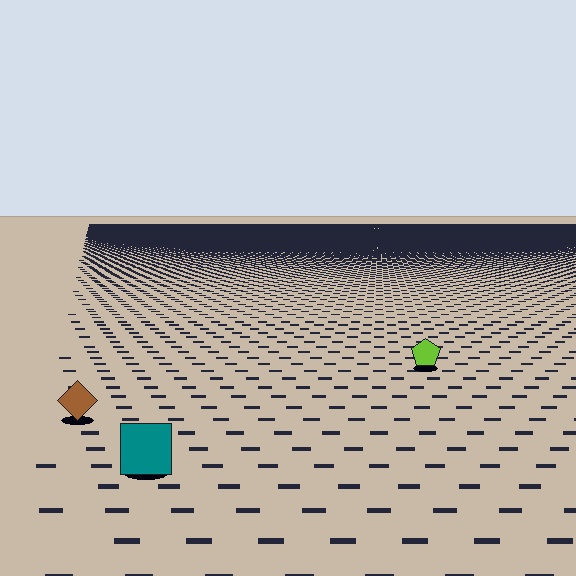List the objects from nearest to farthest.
From nearest to farthest: the teal square, the brown diamond, the lime pentagon.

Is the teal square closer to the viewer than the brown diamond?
Yes. The teal square is closer — you can tell from the texture gradient: the ground texture is coarser near it.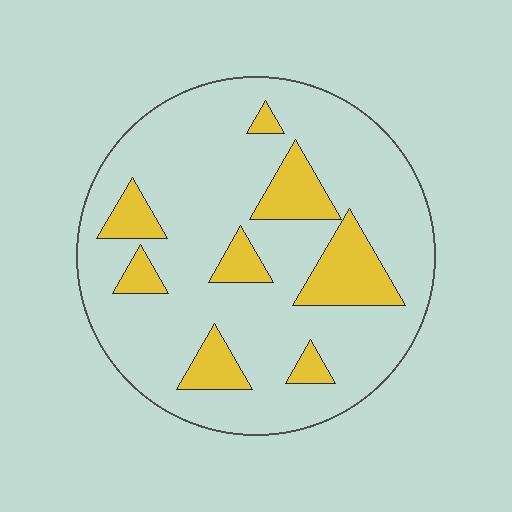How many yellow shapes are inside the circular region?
8.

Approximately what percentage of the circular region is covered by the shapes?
Approximately 20%.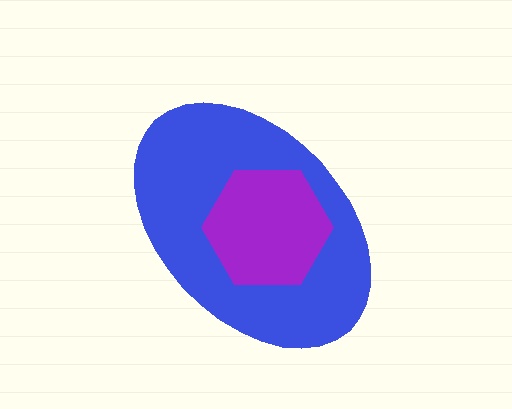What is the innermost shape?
The purple hexagon.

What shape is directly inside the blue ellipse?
The purple hexagon.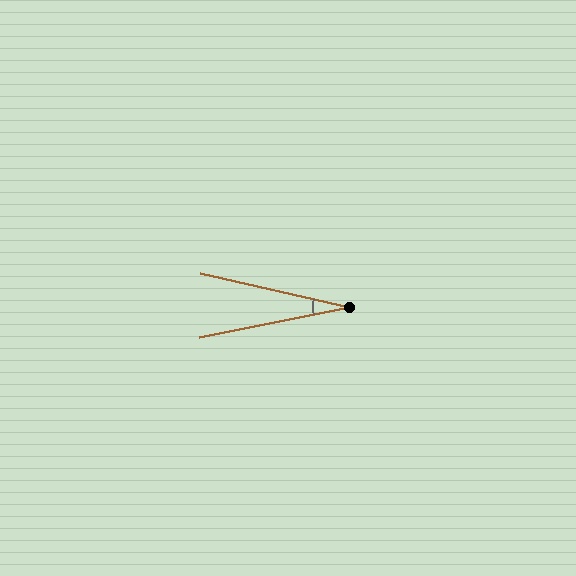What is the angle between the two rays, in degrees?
Approximately 24 degrees.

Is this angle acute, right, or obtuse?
It is acute.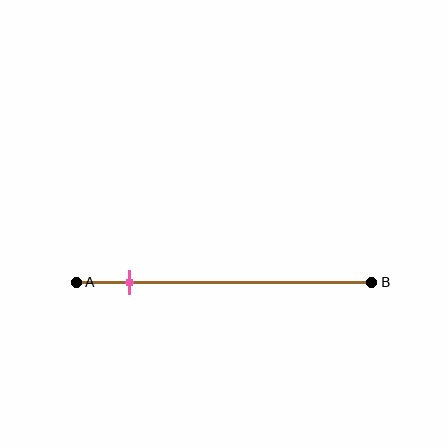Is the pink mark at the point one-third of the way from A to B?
No, the mark is at about 20% from A, not at the 33% one-third point.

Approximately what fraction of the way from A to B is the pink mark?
The pink mark is approximately 20% of the way from A to B.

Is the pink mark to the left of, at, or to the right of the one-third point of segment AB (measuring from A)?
The pink mark is to the left of the one-third point of segment AB.